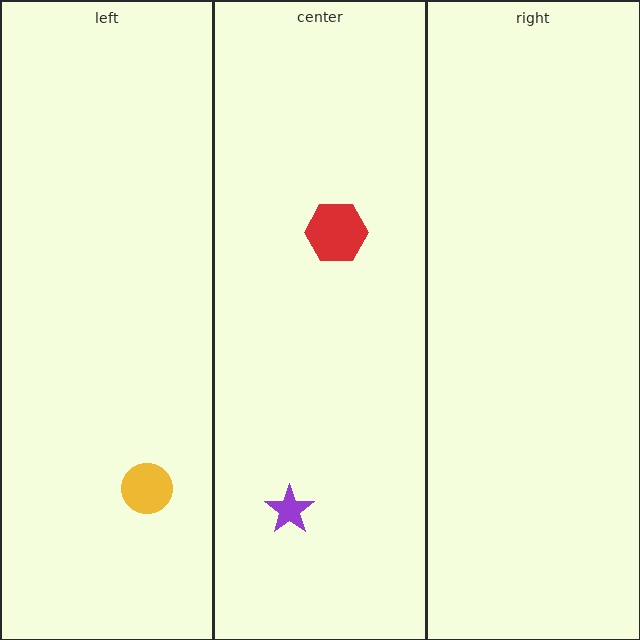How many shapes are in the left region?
1.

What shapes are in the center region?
The purple star, the red hexagon.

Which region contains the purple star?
The center region.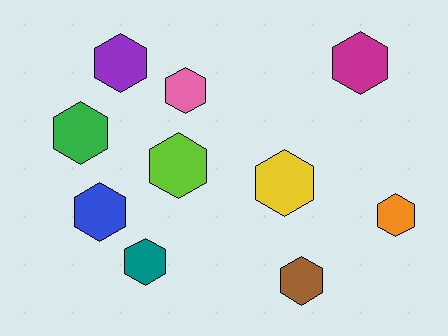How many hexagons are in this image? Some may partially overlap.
There are 10 hexagons.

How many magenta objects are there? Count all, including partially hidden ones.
There is 1 magenta object.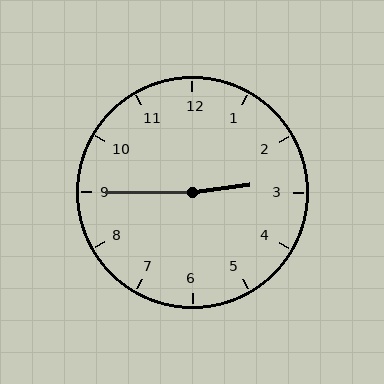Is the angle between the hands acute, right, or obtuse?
It is obtuse.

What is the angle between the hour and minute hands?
Approximately 172 degrees.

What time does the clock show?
2:45.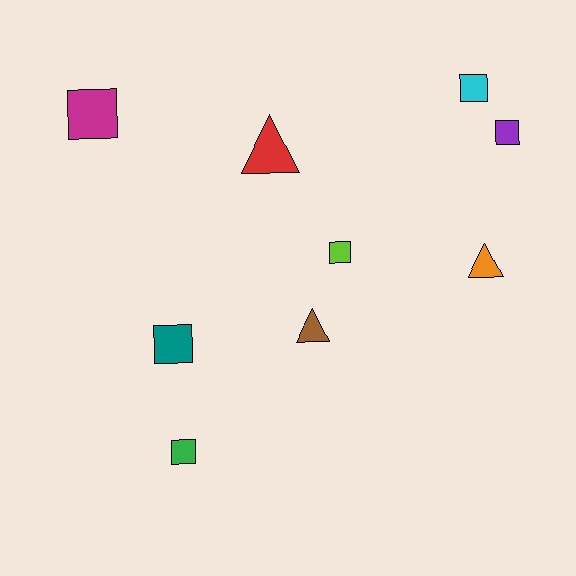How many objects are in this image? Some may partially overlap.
There are 9 objects.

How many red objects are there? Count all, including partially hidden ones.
There is 1 red object.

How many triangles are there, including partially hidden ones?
There are 3 triangles.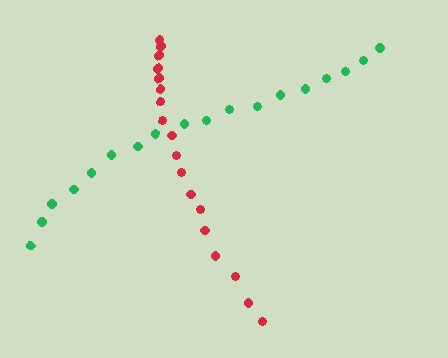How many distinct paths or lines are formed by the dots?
There are 2 distinct paths.